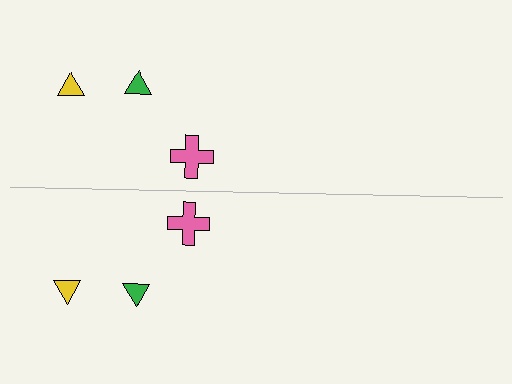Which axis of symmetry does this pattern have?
The pattern has a horizontal axis of symmetry running through the center of the image.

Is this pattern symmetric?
Yes, this pattern has bilateral (reflection) symmetry.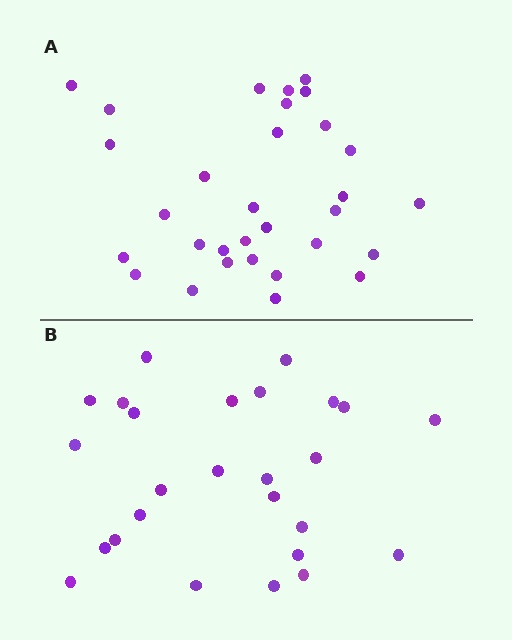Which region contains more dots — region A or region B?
Region A (the top region) has more dots.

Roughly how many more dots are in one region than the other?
Region A has about 5 more dots than region B.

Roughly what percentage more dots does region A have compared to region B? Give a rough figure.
About 20% more.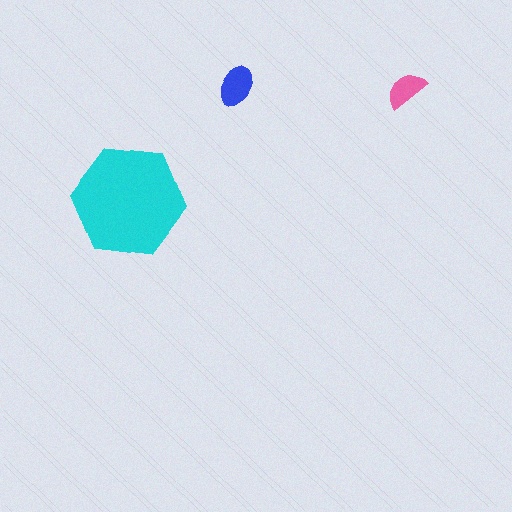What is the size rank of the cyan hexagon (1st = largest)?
1st.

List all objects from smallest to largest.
The pink semicircle, the blue ellipse, the cyan hexagon.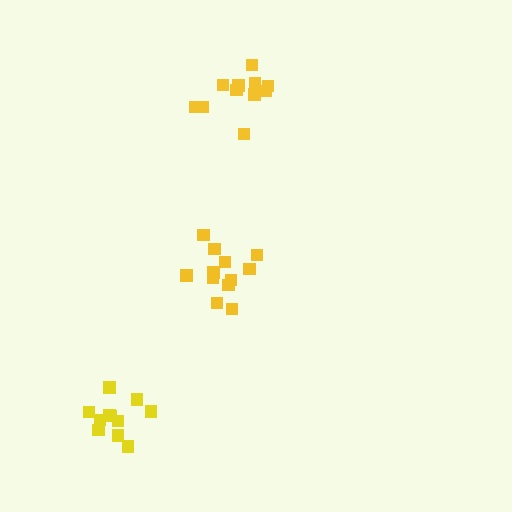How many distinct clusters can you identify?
There are 3 distinct clusters.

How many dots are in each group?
Group 1: 11 dots, Group 2: 12 dots, Group 3: 11 dots (34 total).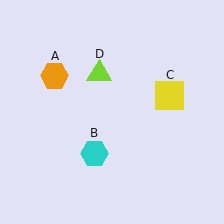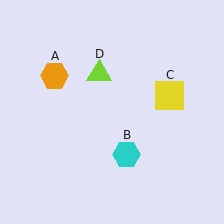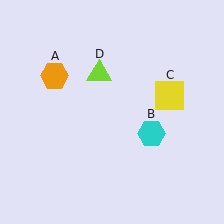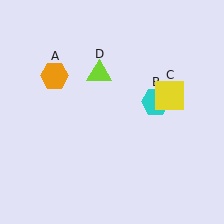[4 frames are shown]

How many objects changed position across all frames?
1 object changed position: cyan hexagon (object B).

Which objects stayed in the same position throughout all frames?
Orange hexagon (object A) and yellow square (object C) and lime triangle (object D) remained stationary.